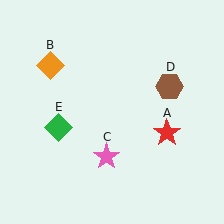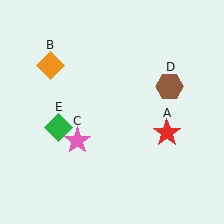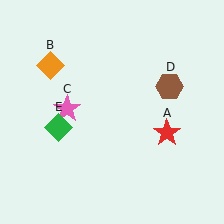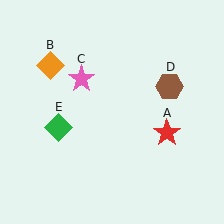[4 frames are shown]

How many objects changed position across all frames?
1 object changed position: pink star (object C).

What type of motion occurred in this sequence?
The pink star (object C) rotated clockwise around the center of the scene.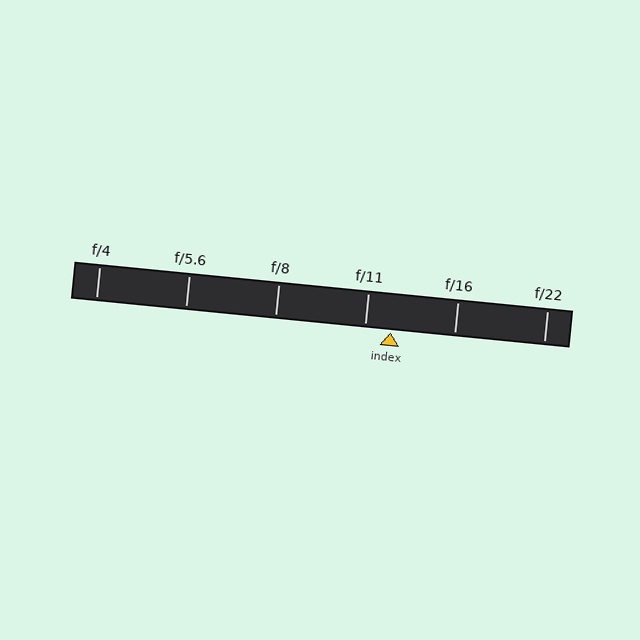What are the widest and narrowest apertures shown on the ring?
The widest aperture shown is f/4 and the narrowest is f/22.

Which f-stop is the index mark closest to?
The index mark is closest to f/11.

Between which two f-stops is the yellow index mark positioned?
The index mark is between f/11 and f/16.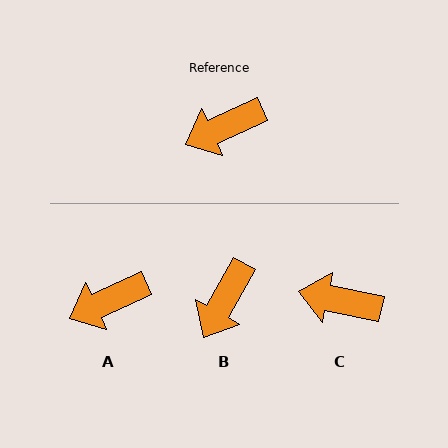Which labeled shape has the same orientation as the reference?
A.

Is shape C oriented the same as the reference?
No, it is off by about 36 degrees.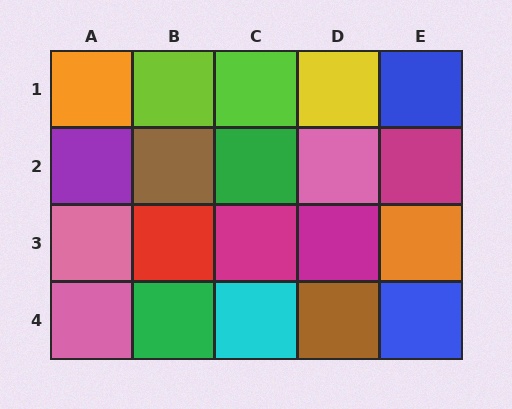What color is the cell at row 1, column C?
Lime.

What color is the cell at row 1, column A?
Orange.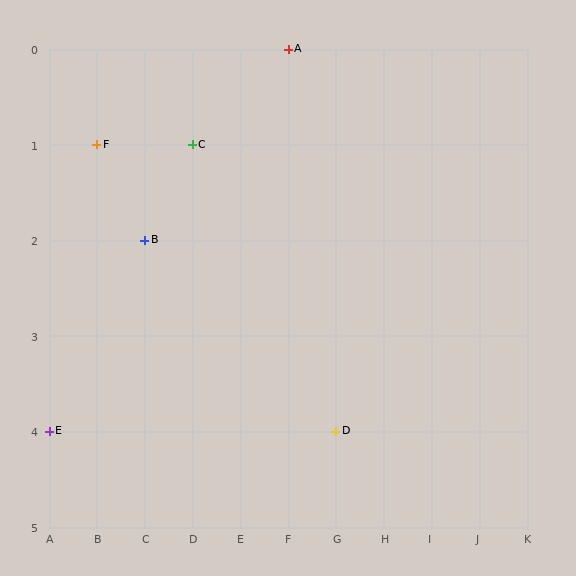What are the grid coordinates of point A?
Point A is at grid coordinates (F, 0).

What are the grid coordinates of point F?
Point F is at grid coordinates (B, 1).